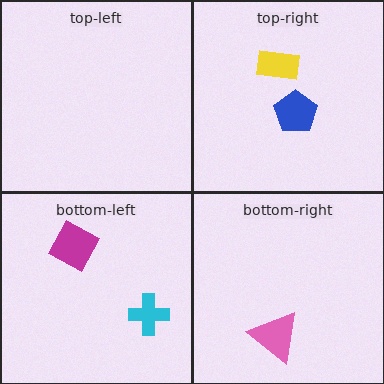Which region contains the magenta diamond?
The bottom-left region.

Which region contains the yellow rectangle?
The top-right region.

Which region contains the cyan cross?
The bottom-left region.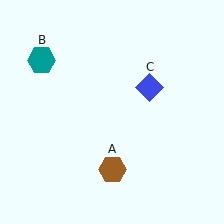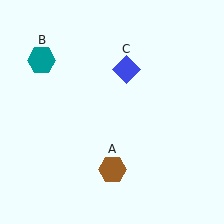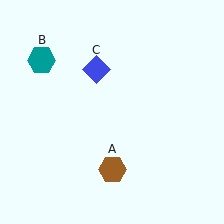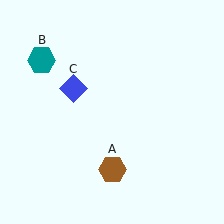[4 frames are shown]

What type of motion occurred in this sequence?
The blue diamond (object C) rotated counterclockwise around the center of the scene.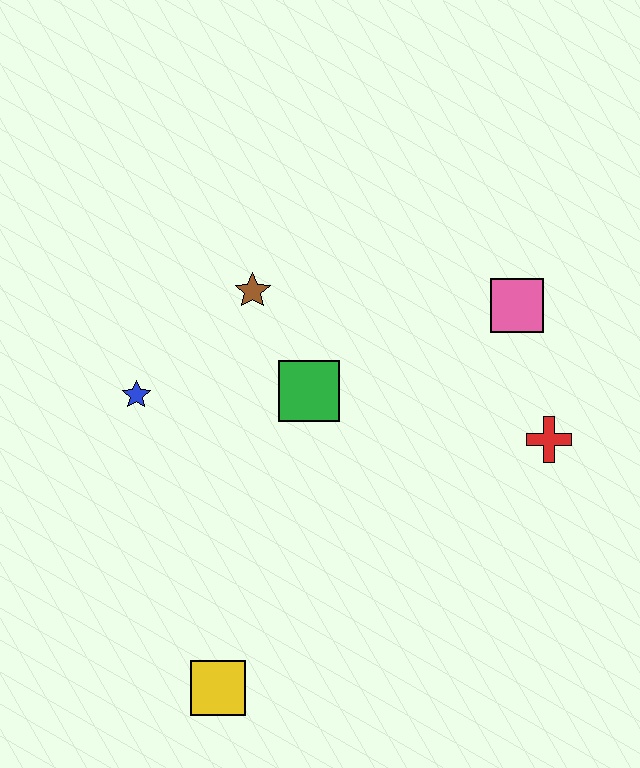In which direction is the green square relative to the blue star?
The green square is to the right of the blue star.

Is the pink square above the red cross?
Yes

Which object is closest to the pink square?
The red cross is closest to the pink square.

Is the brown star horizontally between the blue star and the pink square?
Yes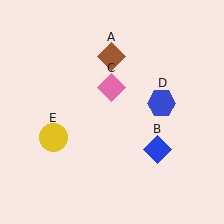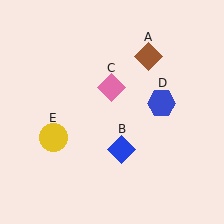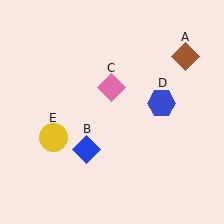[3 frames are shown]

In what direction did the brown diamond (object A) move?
The brown diamond (object A) moved right.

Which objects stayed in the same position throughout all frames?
Pink diamond (object C) and blue hexagon (object D) and yellow circle (object E) remained stationary.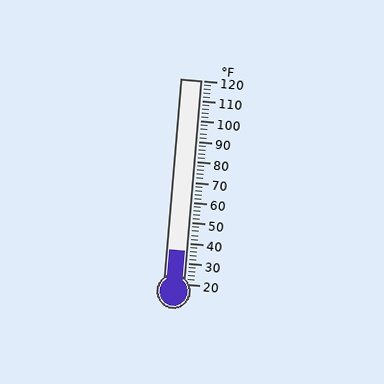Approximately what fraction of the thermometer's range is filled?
The thermometer is filled to approximately 15% of its range.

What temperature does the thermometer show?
The thermometer shows approximately 36°F.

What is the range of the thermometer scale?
The thermometer scale ranges from 20°F to 120°F.